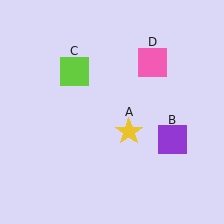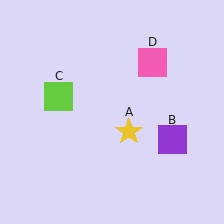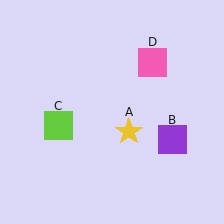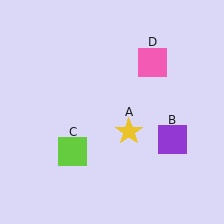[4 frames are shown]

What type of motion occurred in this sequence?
The lime square (object C) rotated counterclockwise around the center of the scene.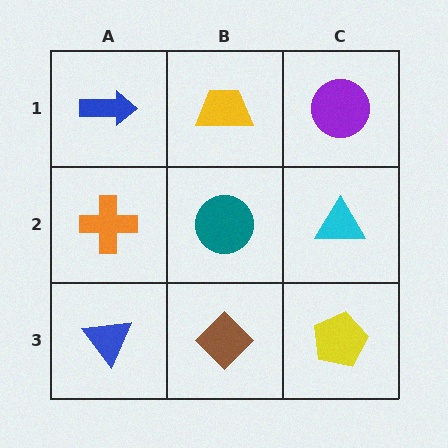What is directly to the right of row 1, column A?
A yellow trapezoid.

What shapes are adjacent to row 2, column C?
A purple circle (row 1, column C), a yellow pentagon (row 3, column C), a teal circle (row 2, column B).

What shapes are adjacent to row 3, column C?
A cyan triangle (row 2, column C), a brown diamond (row 3, column B).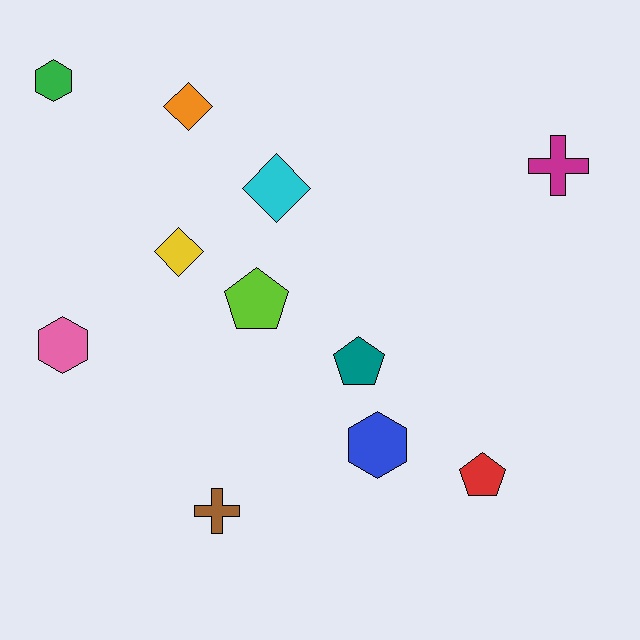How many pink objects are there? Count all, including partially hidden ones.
There is 1 pink object.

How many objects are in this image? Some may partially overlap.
There are 11 objects.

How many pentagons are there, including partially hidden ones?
There are 3 pentagons.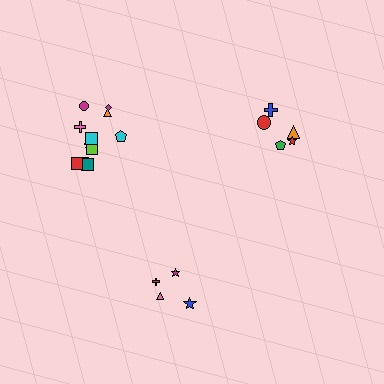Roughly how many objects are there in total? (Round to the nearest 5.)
Roughly 20 objects in total.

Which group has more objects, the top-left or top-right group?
The top-left group.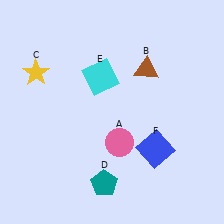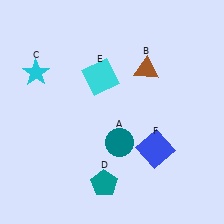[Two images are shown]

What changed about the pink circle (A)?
In Image 1, A is pink. In Image 2, it changed to teal.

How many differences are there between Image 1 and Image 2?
There are 2 differences between the two images.